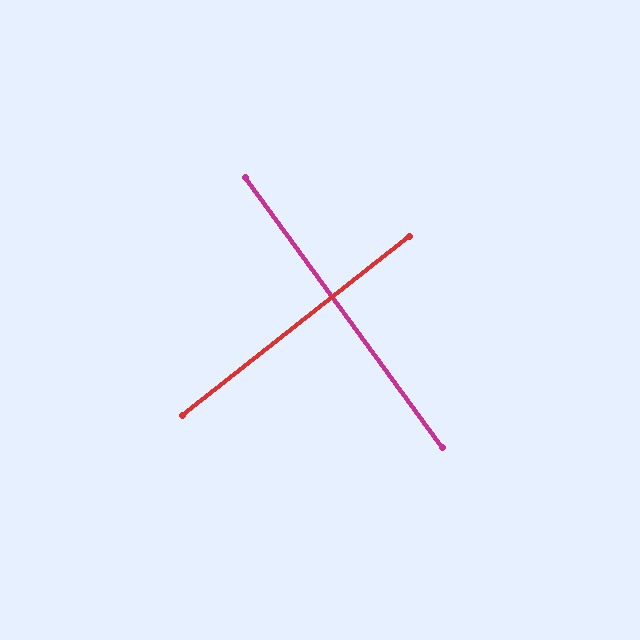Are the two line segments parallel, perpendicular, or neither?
Perpendicular — they meet at approximately 88°.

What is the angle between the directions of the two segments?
Approximately 88 degrees.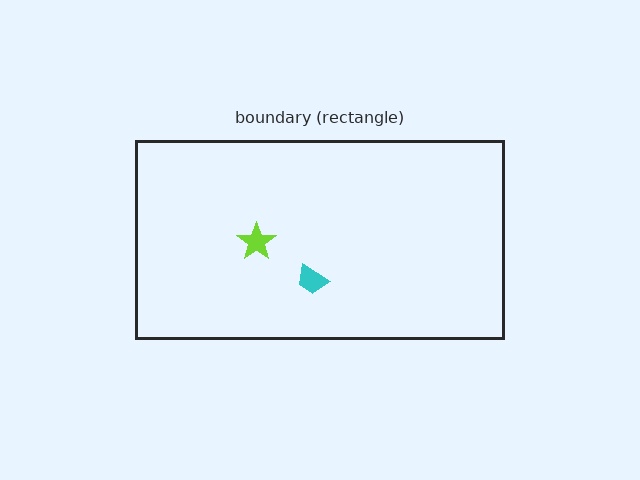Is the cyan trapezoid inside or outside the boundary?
Inside.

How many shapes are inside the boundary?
2 inside, 0 outside.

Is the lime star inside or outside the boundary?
Inside.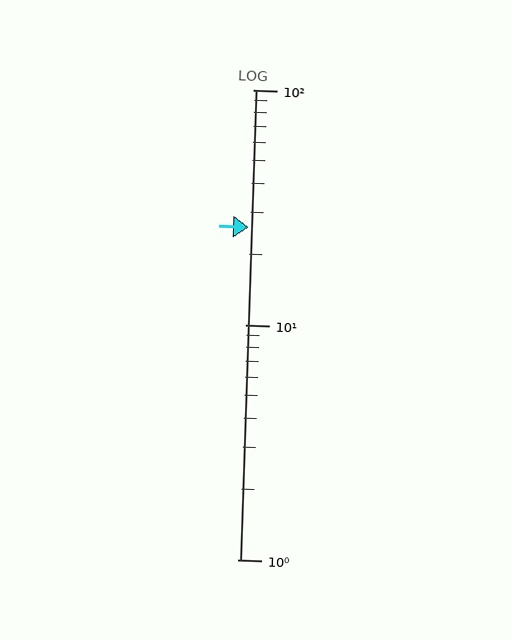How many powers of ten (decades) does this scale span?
The scale spans 2 decades, from 1 to 100.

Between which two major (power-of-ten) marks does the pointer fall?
The pointer is between 10 and 100.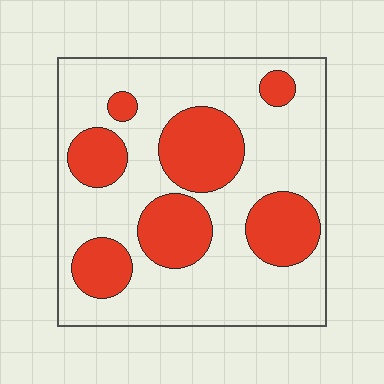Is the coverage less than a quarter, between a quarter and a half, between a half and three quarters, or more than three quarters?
Between a quarter and a half.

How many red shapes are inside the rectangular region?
7.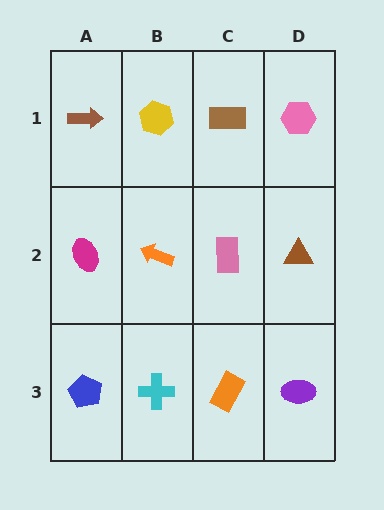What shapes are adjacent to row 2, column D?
A pink hexagon (row 1, column D), a purple ellipse (row 3, column D), a pink rectangle (row 2, column C).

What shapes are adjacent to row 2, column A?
A brown arrow (row 1, column A), a blue pentagon (row 3, column A), an orange arrow (row 2, column B).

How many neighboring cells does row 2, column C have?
4.